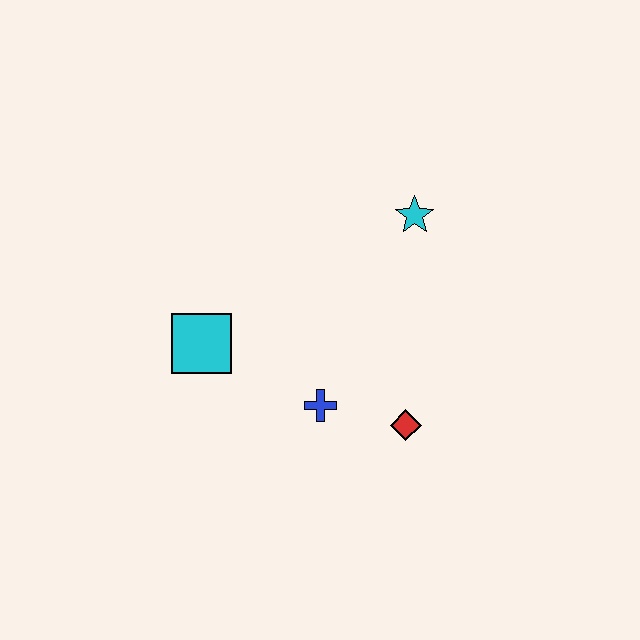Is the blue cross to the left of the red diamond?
Yes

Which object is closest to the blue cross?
The red diamond is closest to the blue cross.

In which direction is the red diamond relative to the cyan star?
The red diamond is below the cyan star.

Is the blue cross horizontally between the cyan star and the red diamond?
No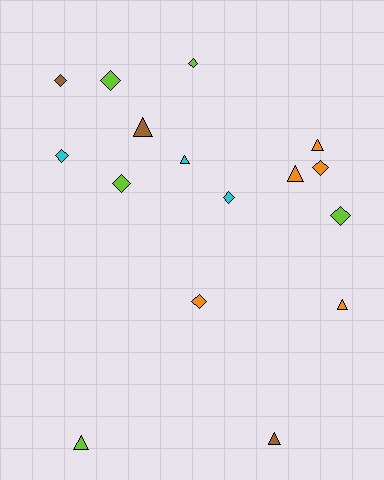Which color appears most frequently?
Lime, with 5 objects.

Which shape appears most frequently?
Diamond, with 9 objects.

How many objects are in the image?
There are 16 objects.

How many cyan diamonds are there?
There are 2 cyan diamonds.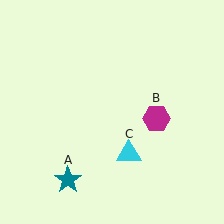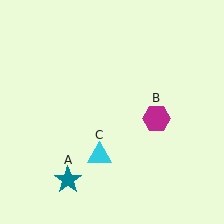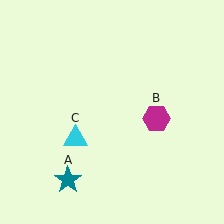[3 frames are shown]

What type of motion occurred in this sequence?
The cyan triangle (object C) rotated clockwise around the center of the scene.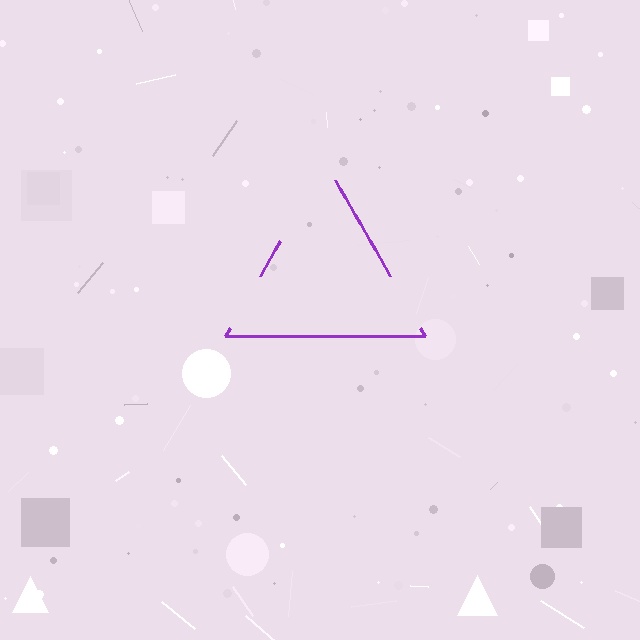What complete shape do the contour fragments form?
The contour fragments form a triangle.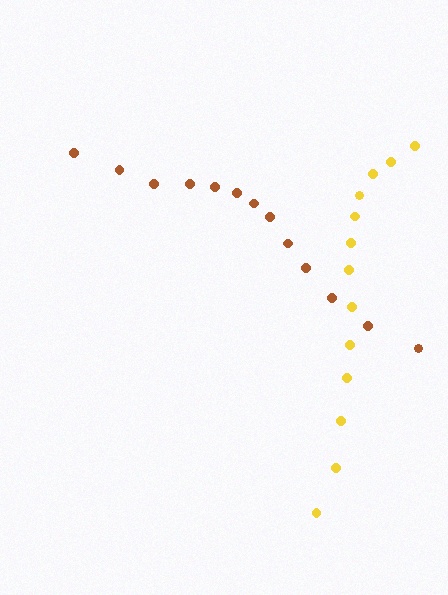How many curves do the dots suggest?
There are 2 distinct paths.